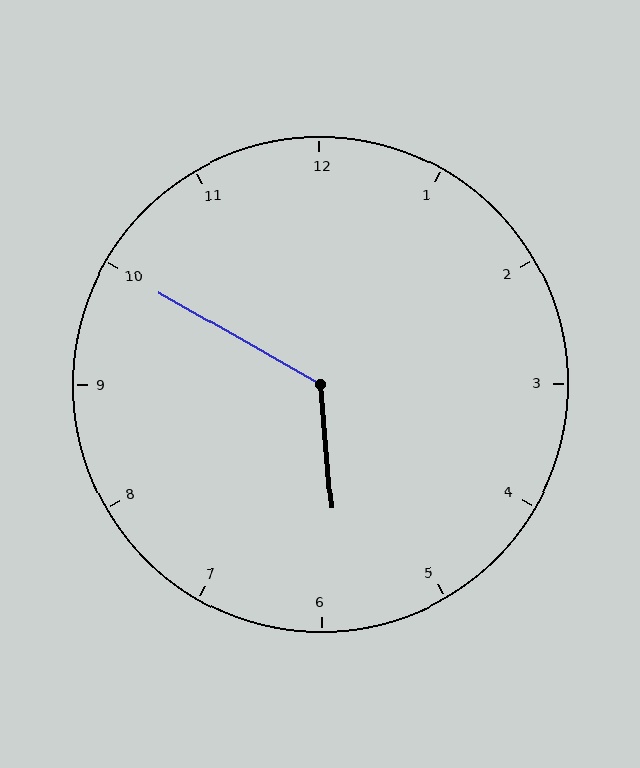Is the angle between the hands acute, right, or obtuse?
It is obtuse.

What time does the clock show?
5:50.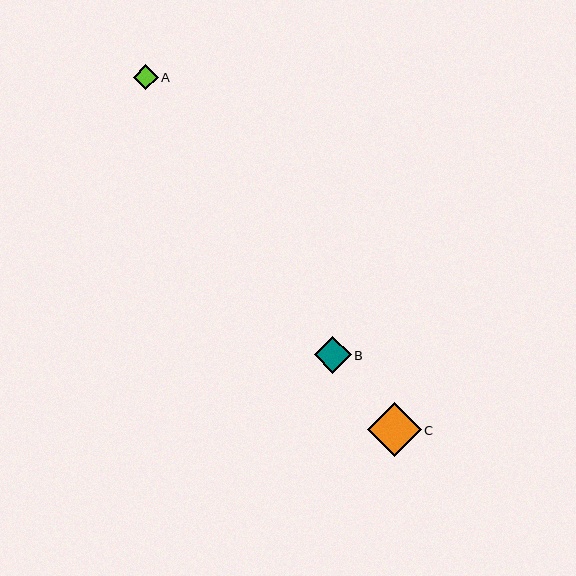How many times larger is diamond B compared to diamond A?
Diamond B is approximately 1.5 times the size of diamond A.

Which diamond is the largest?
Diamond C is the largest with a size of approximately 54 pixels.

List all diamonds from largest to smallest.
From largest to smallest: C, B, A.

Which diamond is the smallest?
Diamond A is the smallest with a size of approximately 25 pixels.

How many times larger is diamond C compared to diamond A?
Diamond C is approximately 2.2 times the size of diamond A.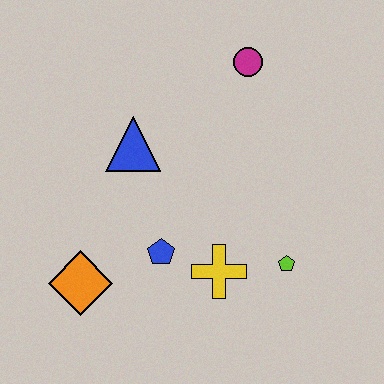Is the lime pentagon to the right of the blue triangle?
Yes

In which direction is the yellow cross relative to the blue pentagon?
The yellow cross is to the right of the blue pentagon.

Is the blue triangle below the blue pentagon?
No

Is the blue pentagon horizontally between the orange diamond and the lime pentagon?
Yes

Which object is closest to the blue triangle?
The blue pentagon is closest to the blue triangle.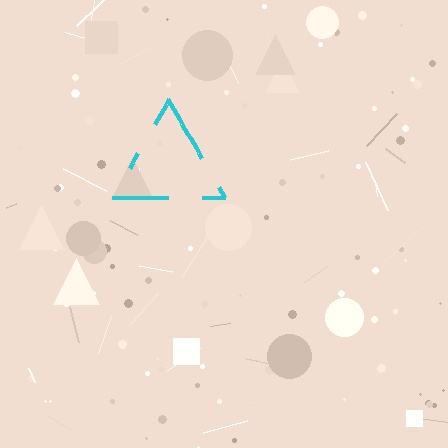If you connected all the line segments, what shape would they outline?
They would outline a triangle.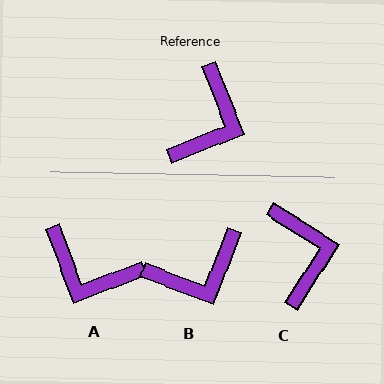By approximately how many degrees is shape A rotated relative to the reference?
Approximately 91 degrees clockwise.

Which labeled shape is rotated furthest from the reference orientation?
A, about 91 degrees away.